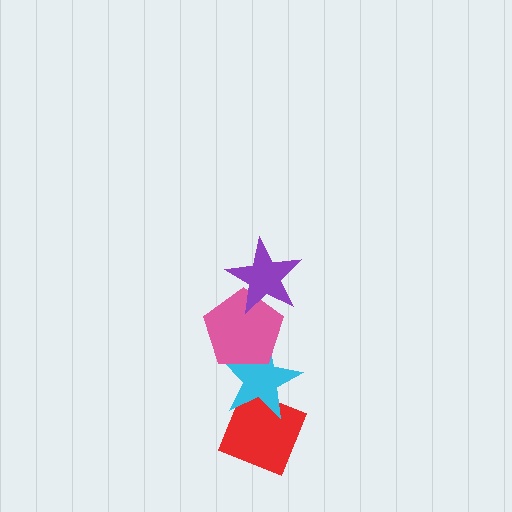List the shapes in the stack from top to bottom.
From top to bottom: the purple star, the pink pentagon, the cyan star, the red diamond.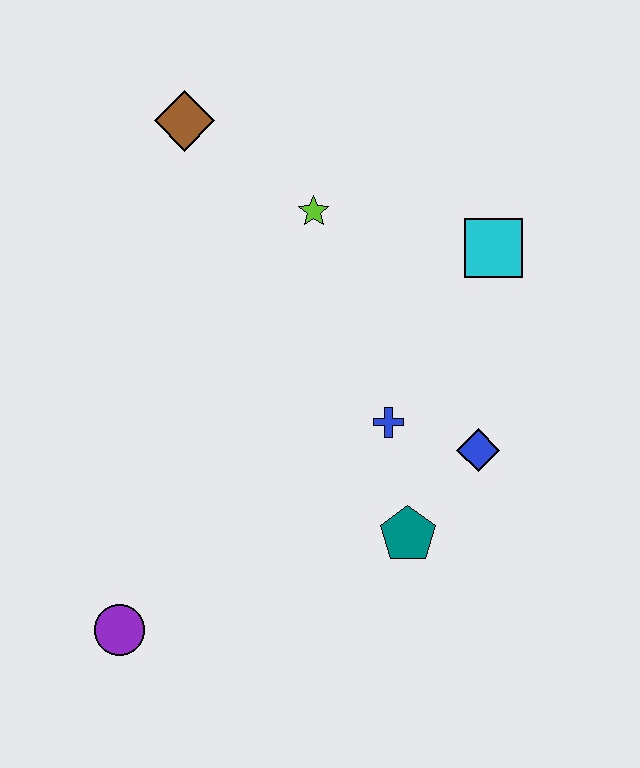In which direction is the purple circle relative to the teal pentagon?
The purple circle is to the left of the teal pentagon.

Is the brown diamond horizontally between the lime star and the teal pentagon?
No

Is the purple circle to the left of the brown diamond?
Yes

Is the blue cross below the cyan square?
Yes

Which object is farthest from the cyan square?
The purple circle is farthest from the cyan square.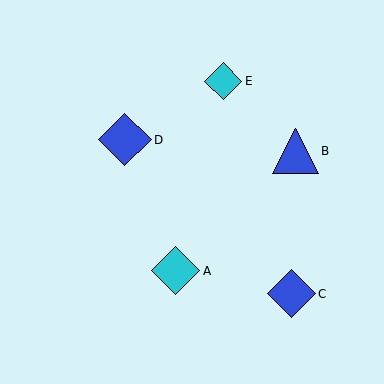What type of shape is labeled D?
Shape D is a blue diamond.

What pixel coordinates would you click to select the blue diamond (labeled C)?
Click at (291, 294) to select the blue diamond C.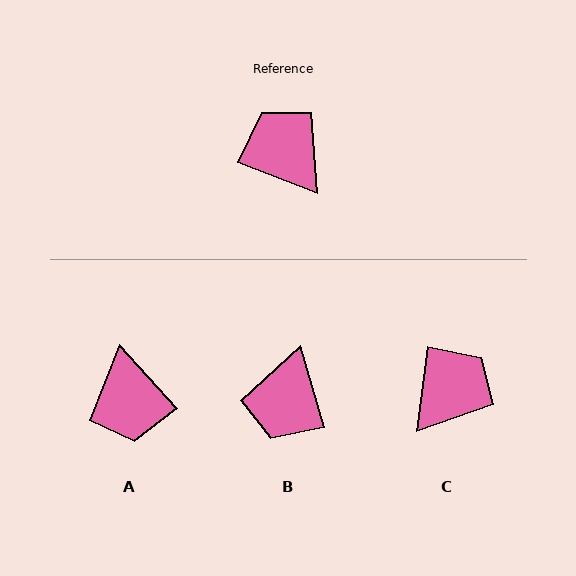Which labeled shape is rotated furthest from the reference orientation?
A, about 154 degrees away.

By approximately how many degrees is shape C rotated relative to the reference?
Approximately 76 degrees clockwise.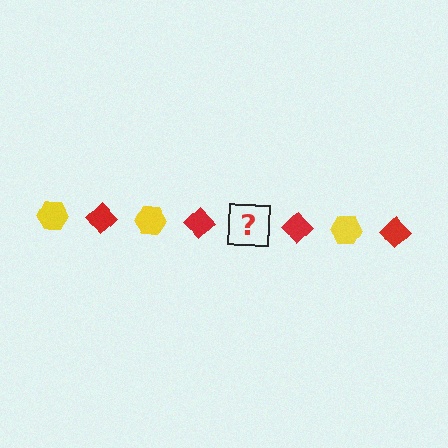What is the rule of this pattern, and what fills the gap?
The rule is that the pattern alternates between yellow hexagon and red diamond. The gap should be filled with a yellow hexagon.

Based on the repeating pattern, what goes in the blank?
The blank should be a yellow hexagon.